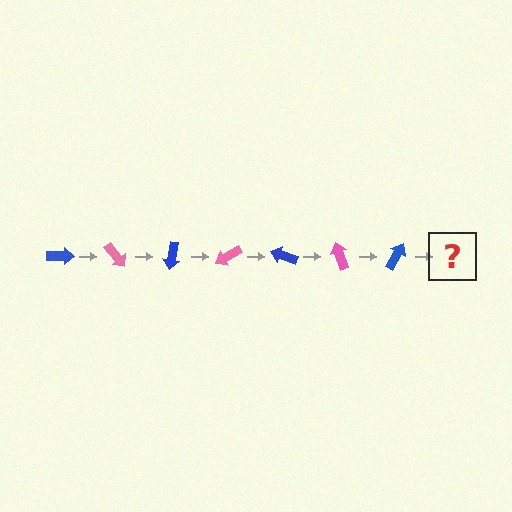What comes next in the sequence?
The next element should be a pink arrow, rotated 350 degrees from the start.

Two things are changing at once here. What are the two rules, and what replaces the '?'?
The two rules are that it rotates 50 degrees each step and the color cycles through blue and pink. The '?' should be a pink arrow, rotated 350 degrees from the start.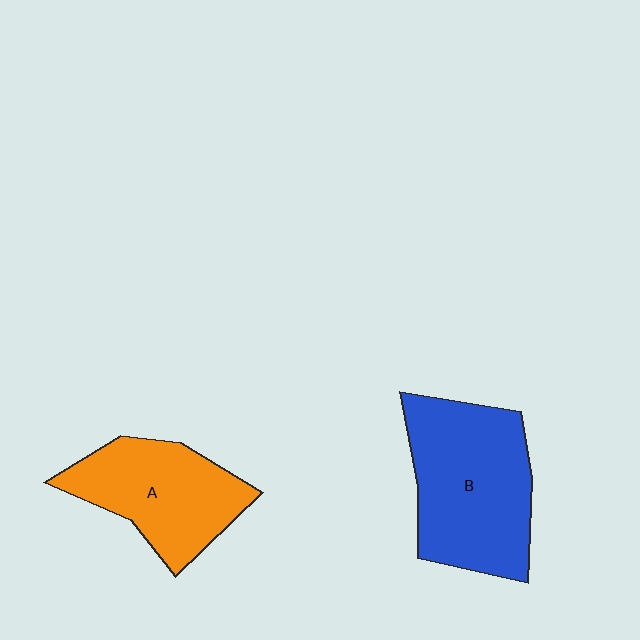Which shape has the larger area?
Shape B (blue).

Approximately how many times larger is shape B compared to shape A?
Approximately 1.3 times.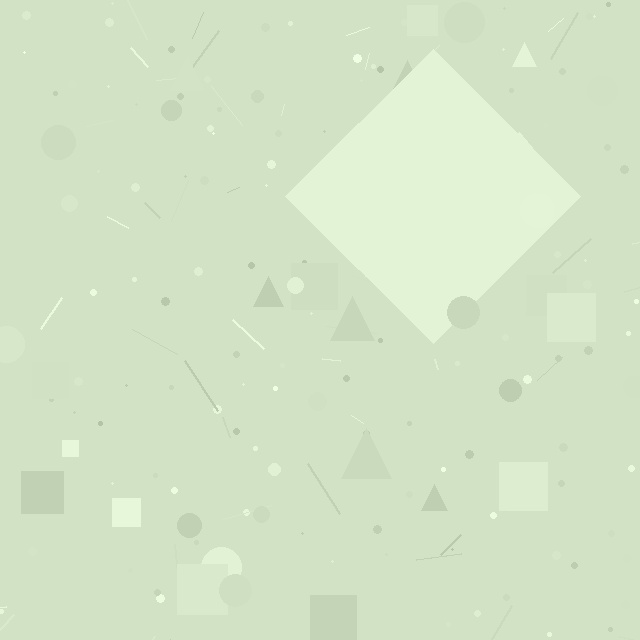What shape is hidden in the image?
A diamond is hidden in the image.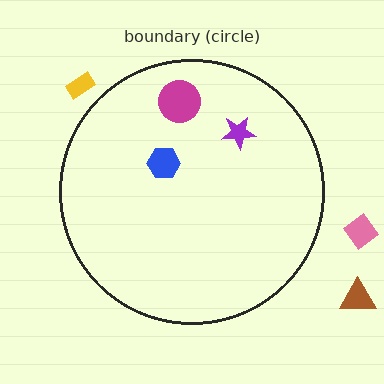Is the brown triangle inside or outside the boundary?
Outside.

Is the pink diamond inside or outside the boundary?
Outside.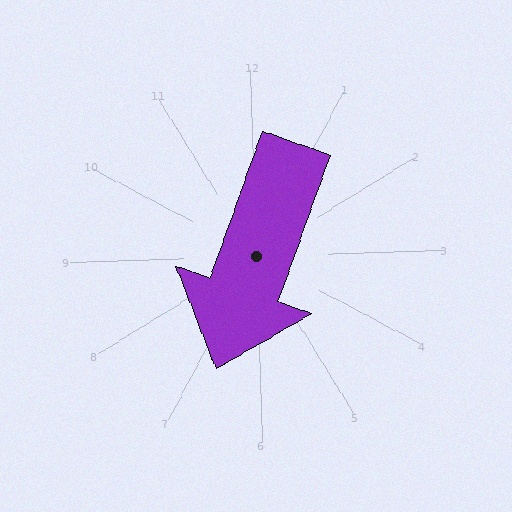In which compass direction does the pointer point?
South.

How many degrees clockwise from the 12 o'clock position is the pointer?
Approximately 201 degrees.